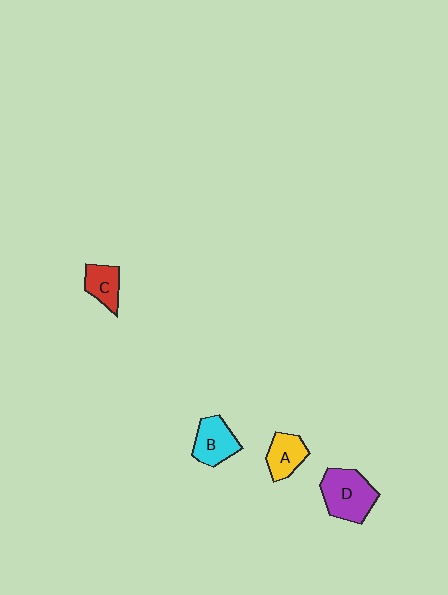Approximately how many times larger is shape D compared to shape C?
Approximately 1.8 times.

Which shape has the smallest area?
Shape C (red).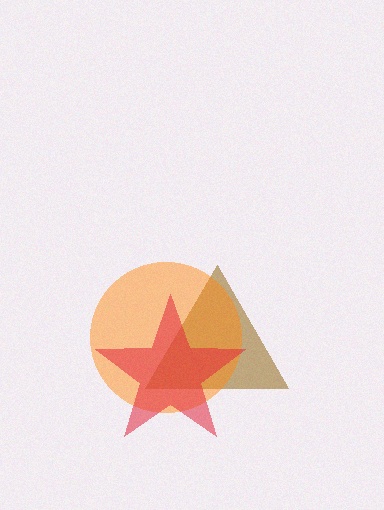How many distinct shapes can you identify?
There are 3 distinct shapes: a brown triangle, an orange circle, a red star.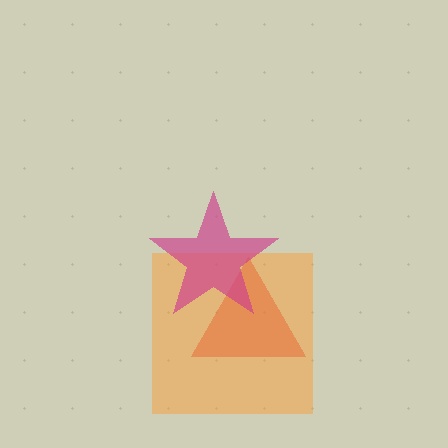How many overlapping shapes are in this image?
There are 3 overlapping shapes in the image.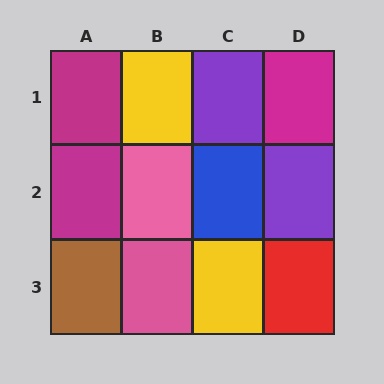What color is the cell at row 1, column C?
Purple.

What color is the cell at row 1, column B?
Yellow.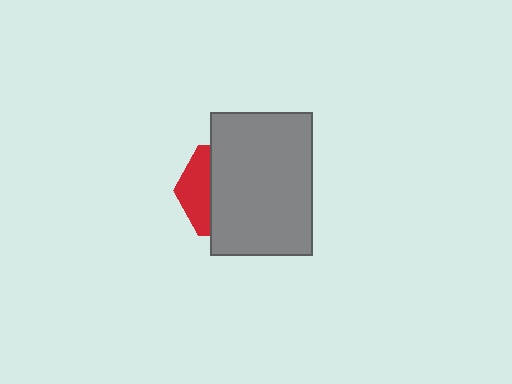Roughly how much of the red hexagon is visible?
A small part of it is visible (roughly 31%).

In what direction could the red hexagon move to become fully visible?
The red hexagon could move left. That would shift it out from behind the gray rectangle entirely.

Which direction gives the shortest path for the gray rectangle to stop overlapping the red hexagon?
Moving right gives the shortest separation.